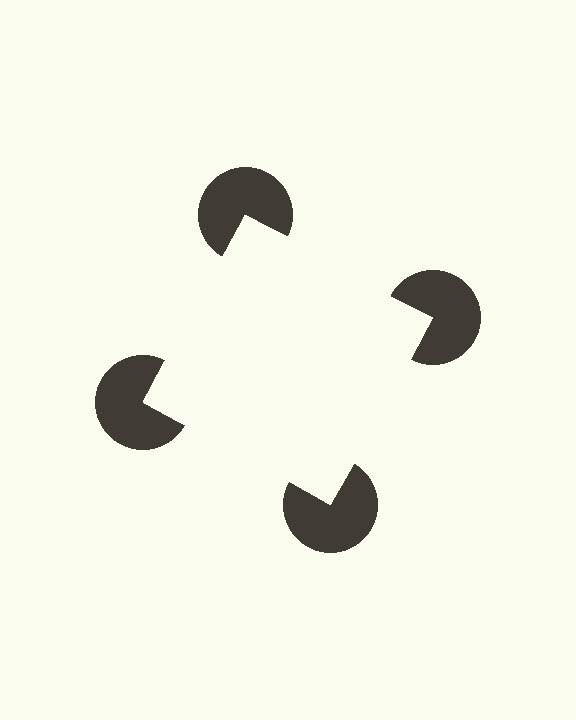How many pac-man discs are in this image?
There are 4 — one at each vertex of the illusory square.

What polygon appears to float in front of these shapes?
An illusory square — its edges are inferred from the aligned wedge cuts in the pac-man discs, not physically drawn.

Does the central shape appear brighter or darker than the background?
It typically appears slightly brighter than the background, even though no actual brightness change is drawn.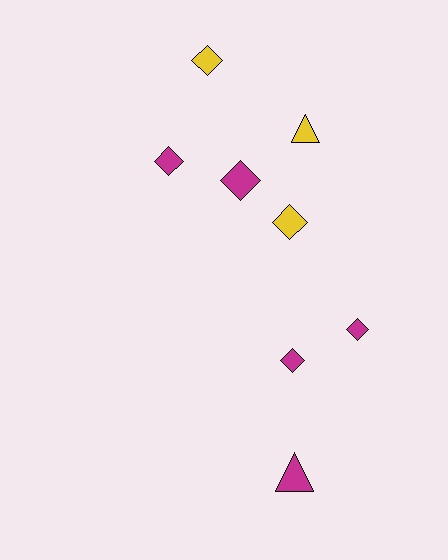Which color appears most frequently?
Magenta, with 5 objects.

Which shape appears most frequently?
Diamond, with 6 objects.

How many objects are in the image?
There are 8 objects.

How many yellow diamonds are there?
There are 2 yellow diamonds.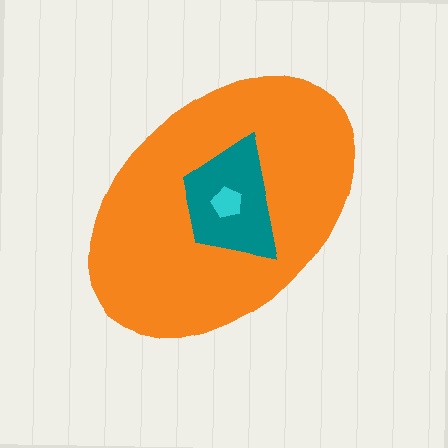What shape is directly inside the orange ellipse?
The teal trapezoid.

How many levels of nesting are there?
3.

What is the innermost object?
The cyan pentagon.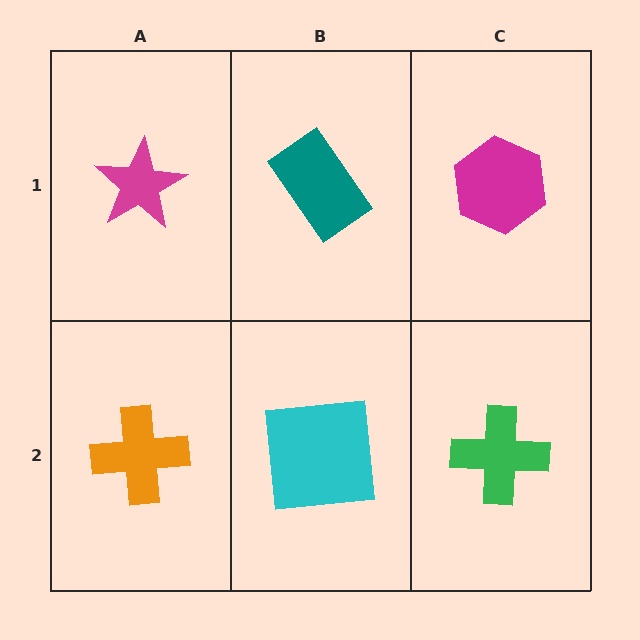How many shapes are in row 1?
3 shapes.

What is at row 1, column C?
A magenta hexagon.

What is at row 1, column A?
A magenta star.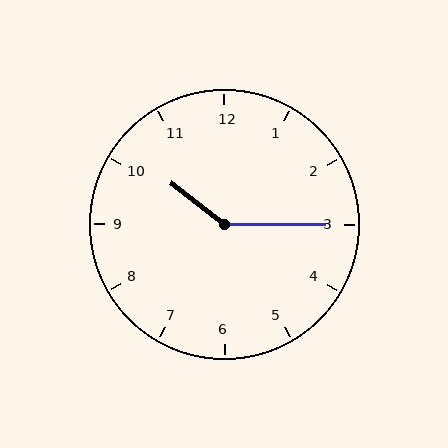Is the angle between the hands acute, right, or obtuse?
It is obtuse.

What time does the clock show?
10:15.